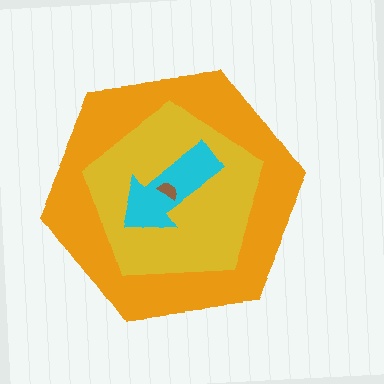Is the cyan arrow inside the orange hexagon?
Yes.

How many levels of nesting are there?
4.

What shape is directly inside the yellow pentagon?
The cyan arrow.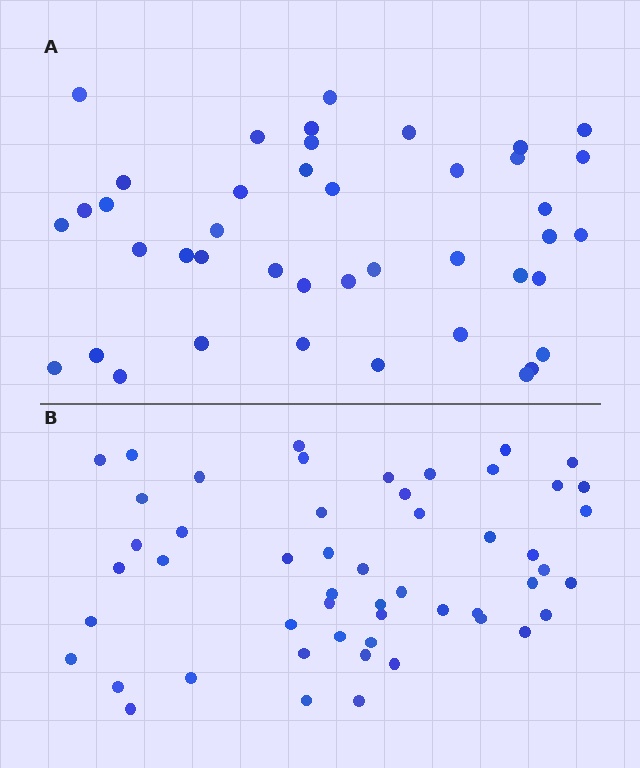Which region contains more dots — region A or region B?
Region B (the bottom region) has more dots.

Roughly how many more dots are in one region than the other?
Region B has roughly 10 or so more dots than region A.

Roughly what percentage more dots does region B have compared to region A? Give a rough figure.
About 25% more.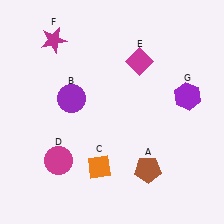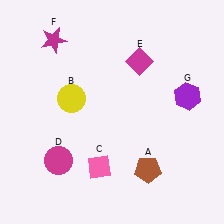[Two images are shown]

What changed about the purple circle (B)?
In Image 1, B is purple. In Image 2, it changed to yellow.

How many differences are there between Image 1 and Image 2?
There are 2 differences between the two images.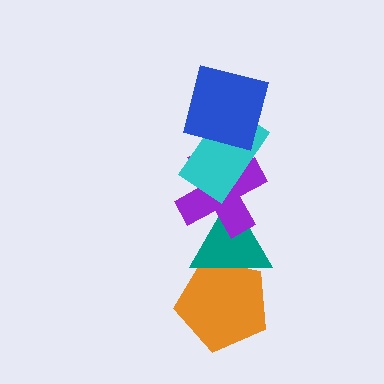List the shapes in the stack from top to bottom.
From top to bottom: the blue square, the cyan rectangle, the purple cross, the teal triangle, the orange pentagon.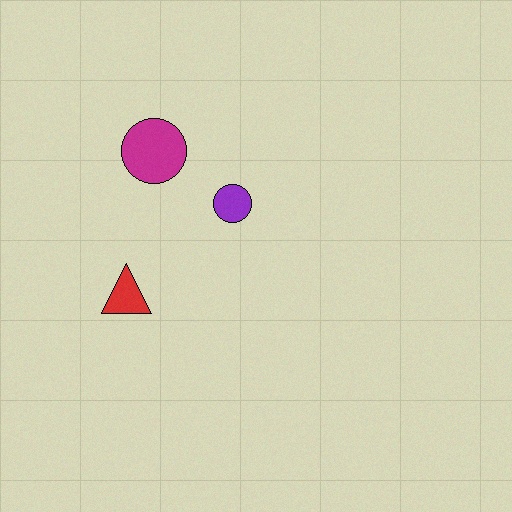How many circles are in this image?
There are 2 circles.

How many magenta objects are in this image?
There is 1 magenta object.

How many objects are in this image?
There are 3 objects.